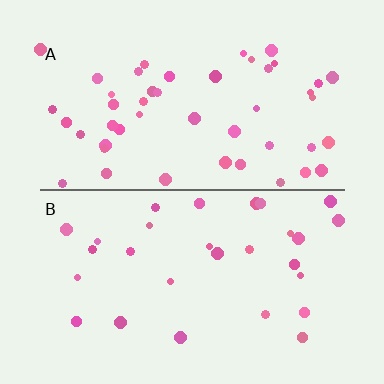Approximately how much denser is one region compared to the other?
Approximately 1.7× — region A over region B.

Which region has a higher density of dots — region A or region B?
A (the top).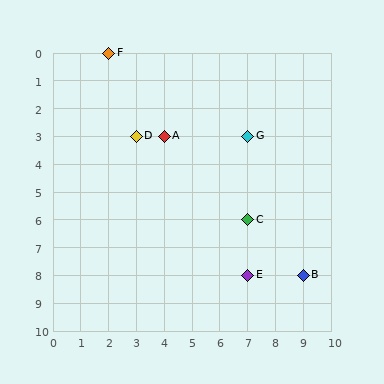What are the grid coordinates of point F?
Point F is at grid coordinates (2, 0).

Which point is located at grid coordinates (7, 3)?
Point G is at (7, 3).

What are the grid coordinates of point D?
Point D is at grid coordinates (3, 3).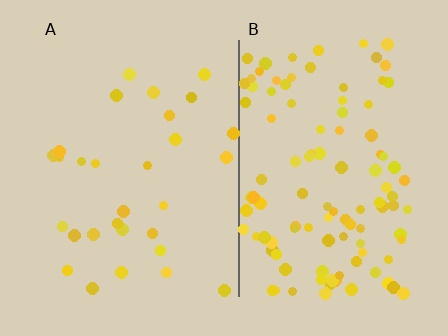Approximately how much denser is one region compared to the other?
Approximately 3.7× — region B over region A.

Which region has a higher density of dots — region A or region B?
B (the right).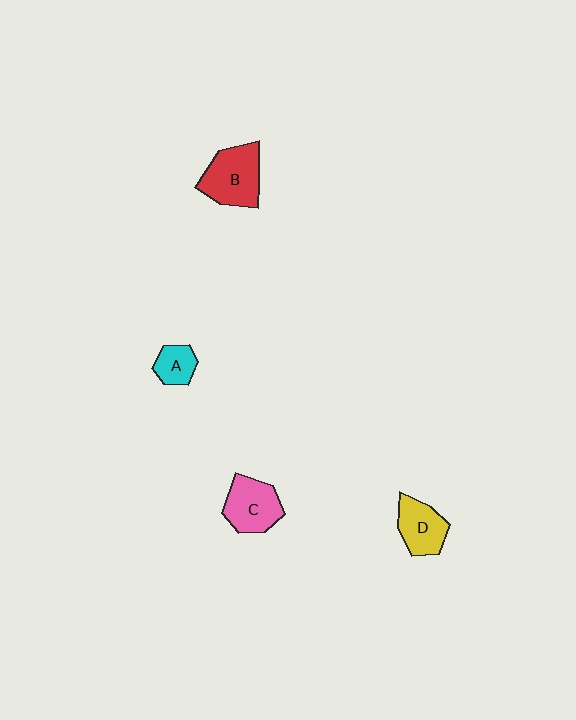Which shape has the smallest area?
Shape A (cyan).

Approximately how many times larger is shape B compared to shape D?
Approximately 1.4 times.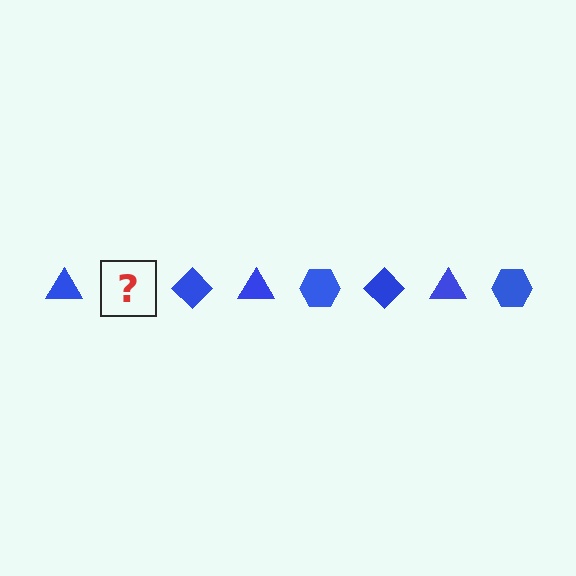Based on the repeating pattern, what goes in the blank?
The blank should be a blue hexagon.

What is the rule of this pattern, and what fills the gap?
The rule is that the pattern cycles through triangle, hexagon, diamond shapes in blue. The gap should be filled with a blue hexagon.